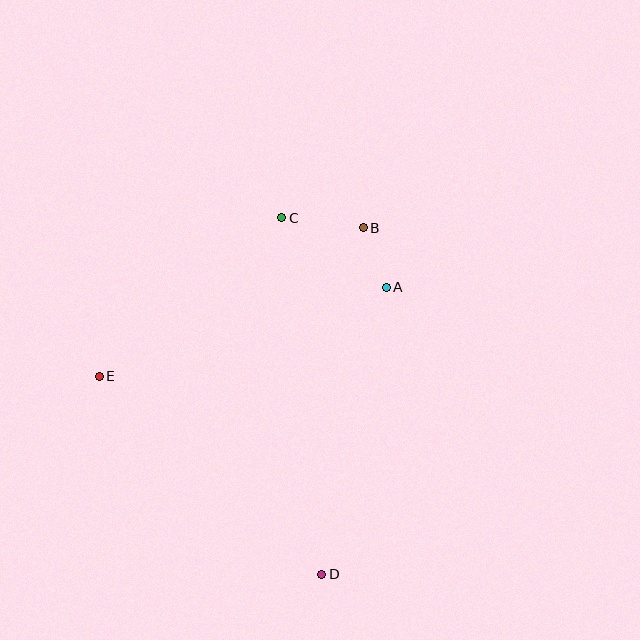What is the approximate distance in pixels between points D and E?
The distance between D and E is approximately 298 pixels.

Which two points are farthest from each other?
Points C and D are farthest from each other.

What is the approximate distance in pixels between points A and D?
The distance between A and D is approximately 294 pixels.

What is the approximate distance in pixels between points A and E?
The distance between A and E is approximately 300 pixels.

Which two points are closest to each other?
Points A and B are closest to each other.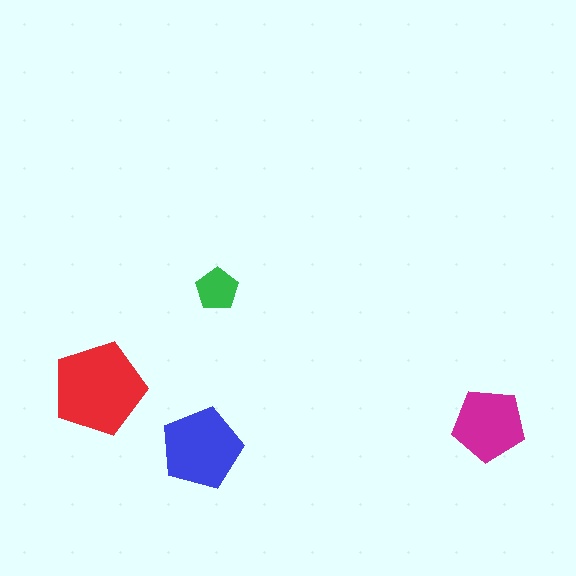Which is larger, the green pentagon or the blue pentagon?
The blue one.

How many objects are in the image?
There are 4 objects in the image.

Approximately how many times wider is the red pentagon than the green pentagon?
About 2 times wider.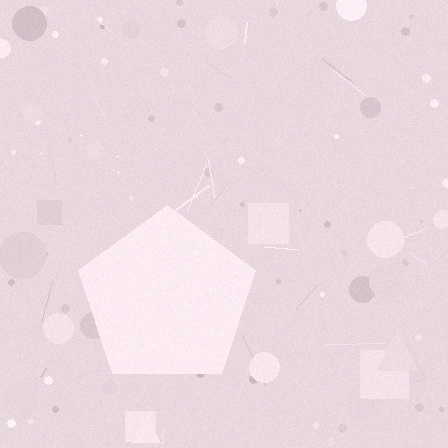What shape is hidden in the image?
A pentagon is hidden in the image.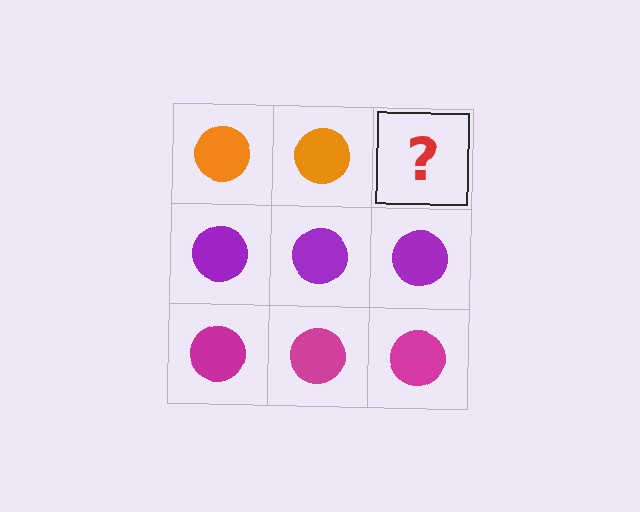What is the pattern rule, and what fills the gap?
The rule is that each row has a consistent color. The gap should be filled with an orange circle.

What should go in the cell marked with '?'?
The missing cell should contain an orange circle.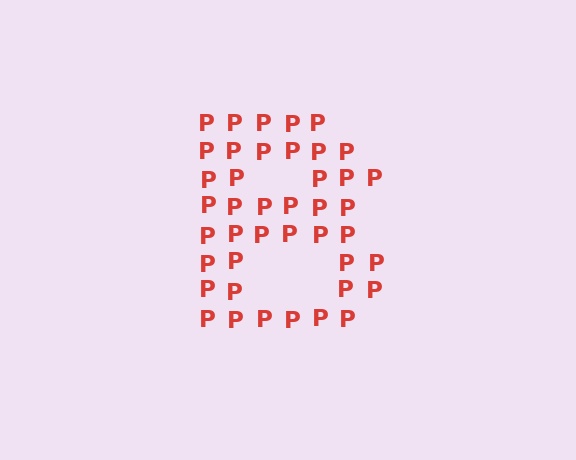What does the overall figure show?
The overall figure shows the letter B.